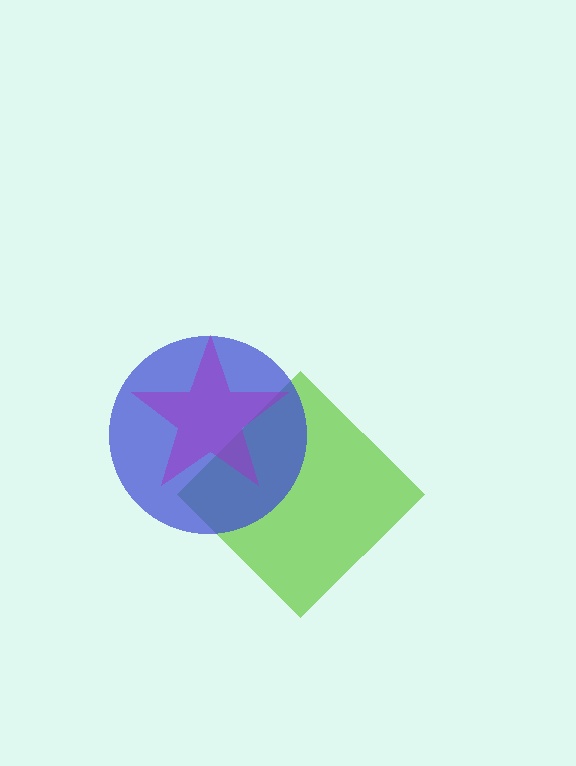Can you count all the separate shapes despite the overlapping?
Yes, there are 3 separate shapes.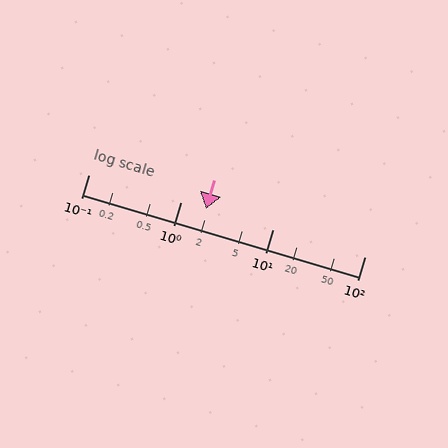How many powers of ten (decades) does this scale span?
The scale spans 3 decades, from 0.1 to 100.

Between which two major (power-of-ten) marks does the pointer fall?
The pointer is between 1 and 10.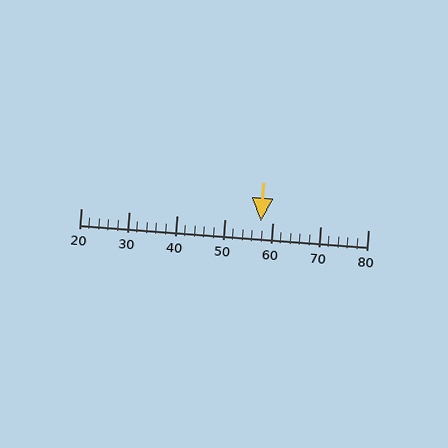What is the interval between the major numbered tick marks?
The major tick marks are spaced 10 units apart.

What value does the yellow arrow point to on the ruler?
The yellow arrow points to approximately 58.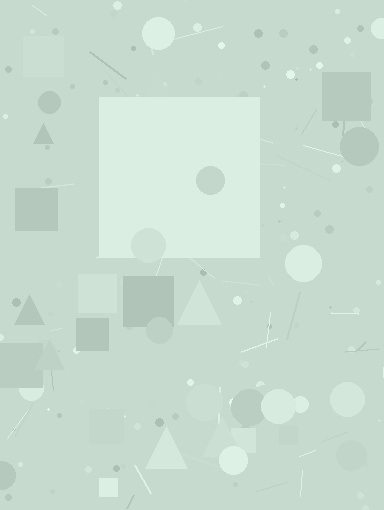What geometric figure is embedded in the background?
A square is embedded in the background.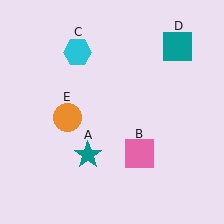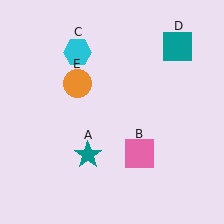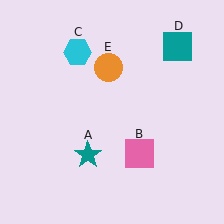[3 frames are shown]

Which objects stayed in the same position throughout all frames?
Teal star (object A) and pink square (object B) and cyan hexagon (object C) and teal square (object D) remained stationary.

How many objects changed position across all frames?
1 object changed position: orange circle (object E).